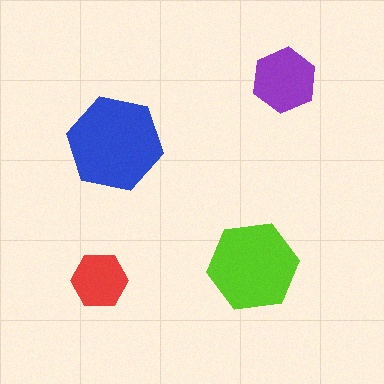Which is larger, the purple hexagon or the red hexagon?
The purple one.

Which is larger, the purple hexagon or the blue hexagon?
The blue one.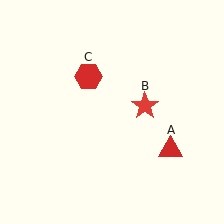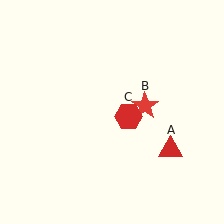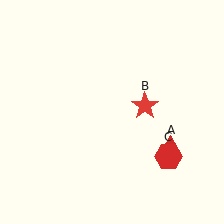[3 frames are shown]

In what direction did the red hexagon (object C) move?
The red hexagon (object C) moved down and to the right.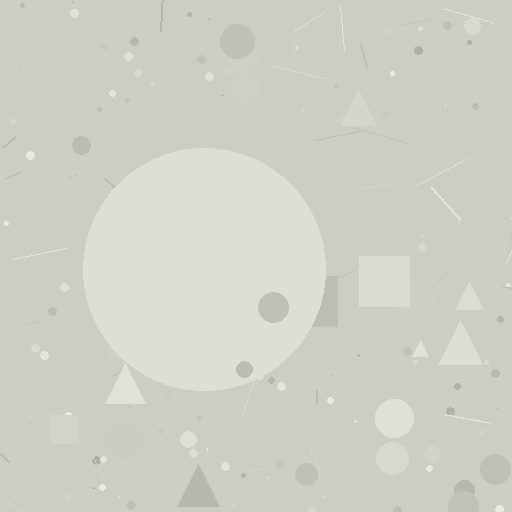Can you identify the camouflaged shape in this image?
The camouflaged shape is a circle.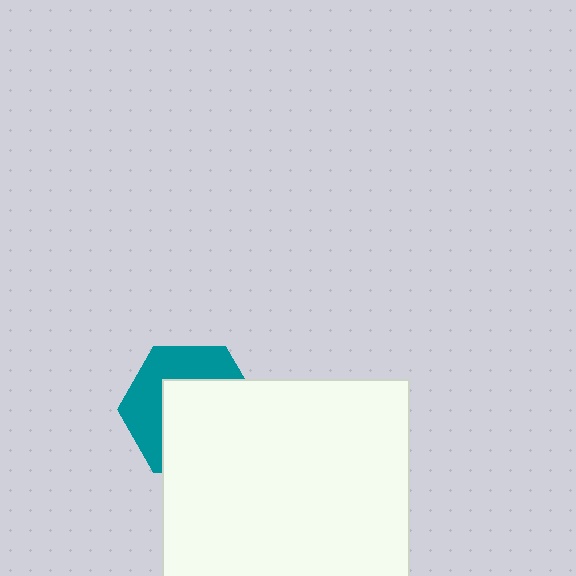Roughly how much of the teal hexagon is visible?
A small part of it is visible (roughly 42%).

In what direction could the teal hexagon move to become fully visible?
The teal hexagon could move toward the upper-left. That would shift it out from behind the white rectangle entirely.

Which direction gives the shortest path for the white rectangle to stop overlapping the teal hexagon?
Moving toward the lower-right gives the shortest separation.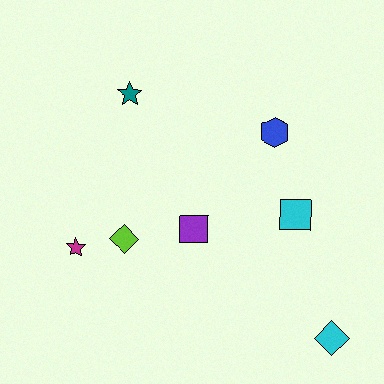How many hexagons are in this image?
There is 1 hexagon.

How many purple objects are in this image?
There is 1 purple object.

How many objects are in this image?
There are 7 objects.